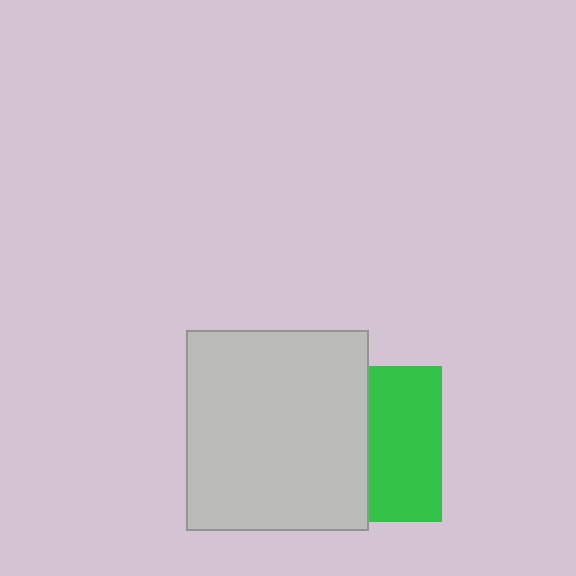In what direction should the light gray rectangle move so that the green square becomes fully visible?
The light gray rectangle should move left. That is the shortest direction to clear the overlap and leave the green square fully visible.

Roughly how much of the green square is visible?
About half of it is visible (roughly 46%).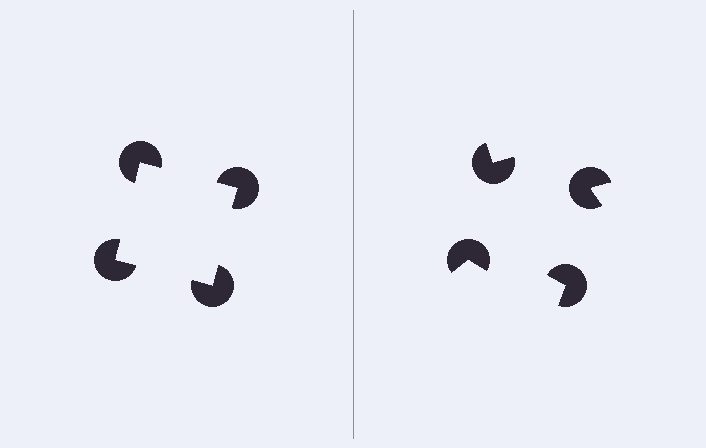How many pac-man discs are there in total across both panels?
8 — 4 on each side.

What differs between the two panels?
The pac-man discs are positioned identically on both sides; only the wedge orientations differ. On the left they align to a square; on the right they are misaligned.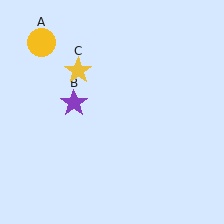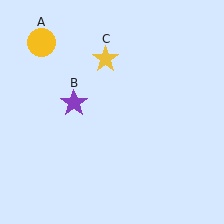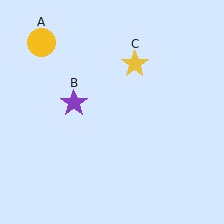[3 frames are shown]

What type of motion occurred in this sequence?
The yellow star (object C) rotated clockwise around the center of the scene.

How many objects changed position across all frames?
1 object changed position: yellow star (object C).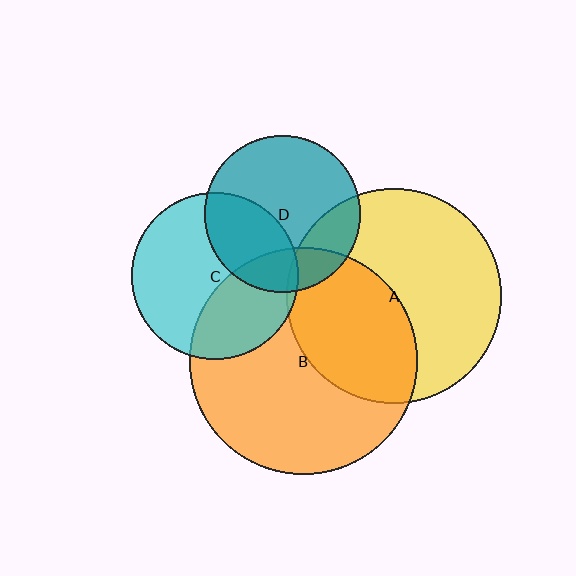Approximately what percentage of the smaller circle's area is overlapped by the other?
Approximately 35%.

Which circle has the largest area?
Circle B (orange).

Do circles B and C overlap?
Yes.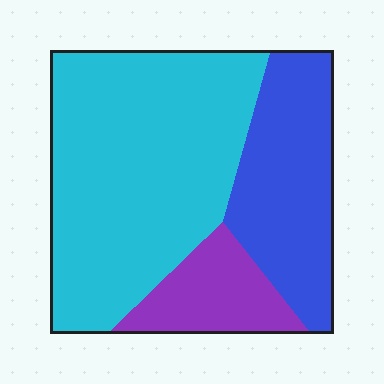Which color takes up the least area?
Purple, at roughly 15%.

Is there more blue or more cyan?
Cyan.